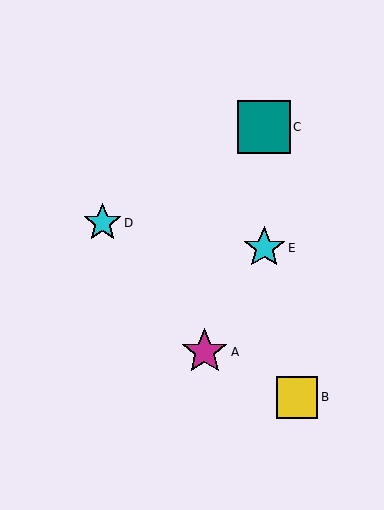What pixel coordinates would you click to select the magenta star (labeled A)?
Click at (205, 352) to select the magenta star A.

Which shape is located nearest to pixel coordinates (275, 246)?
The cyan star (labeled E) at (264, 248) is nearest to that location.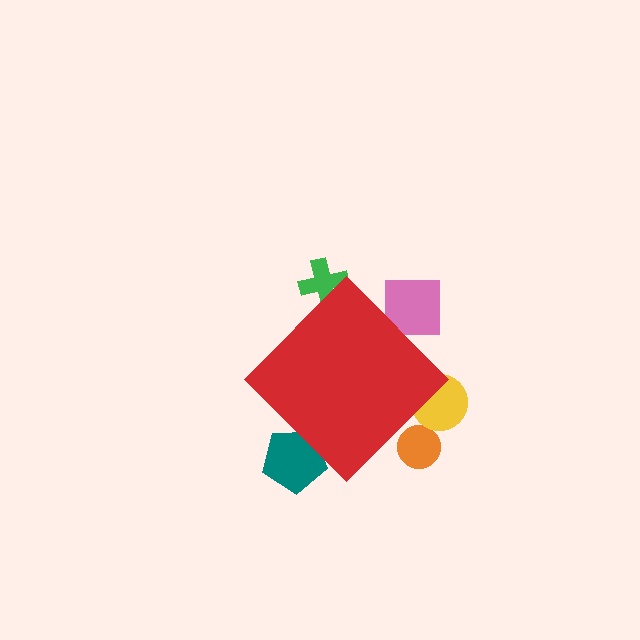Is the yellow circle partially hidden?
Yes, the yellow circle is partially hidden behind the red diamond.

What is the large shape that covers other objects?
A red diamond.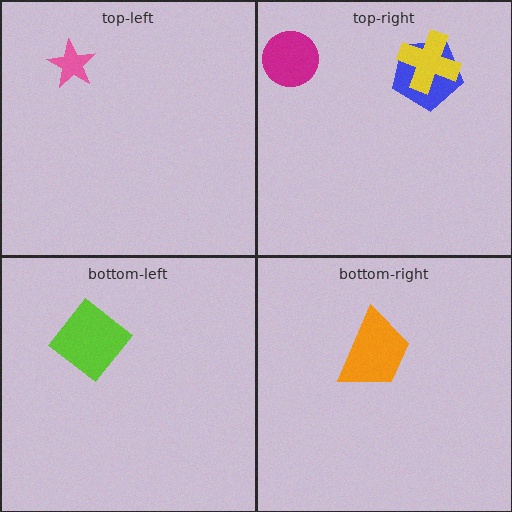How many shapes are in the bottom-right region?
1.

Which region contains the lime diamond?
The bottom-left region.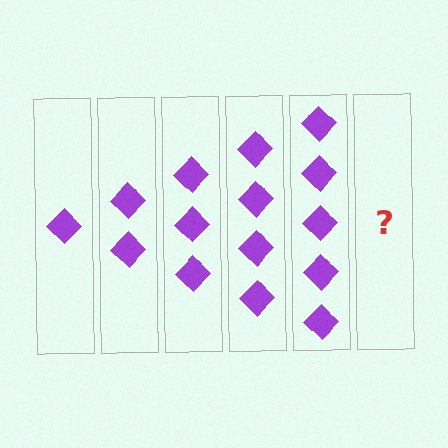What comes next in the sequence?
The next element should be 6 diamonds.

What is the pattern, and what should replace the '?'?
The pattern is that each step adds one more diamond. The '?' should be 6 diamonds.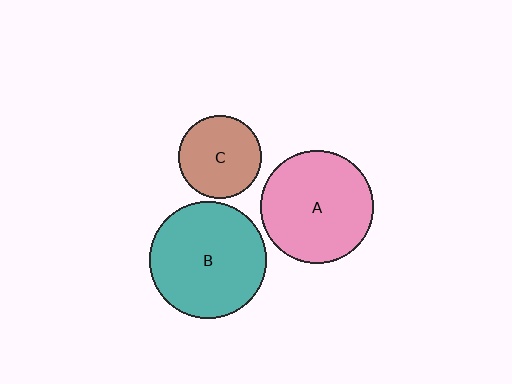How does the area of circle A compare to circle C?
Approximately 1.8 times.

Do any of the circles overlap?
No, none of the circles overlap.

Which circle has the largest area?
Circle B (teal).